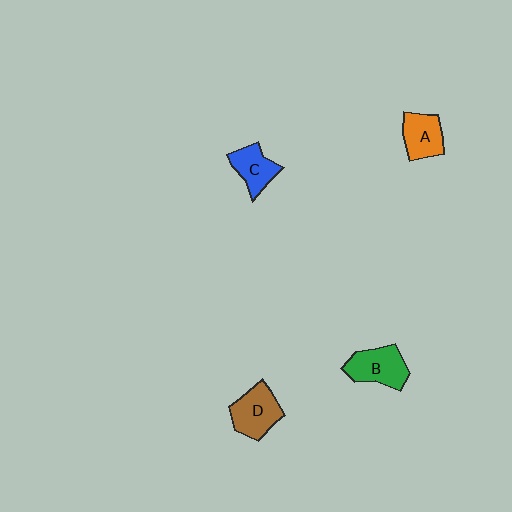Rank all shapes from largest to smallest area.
From largest to smallest: B (green), D (brown), A (orange), C (blue).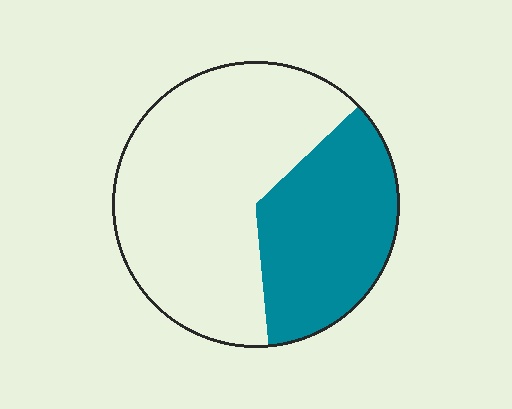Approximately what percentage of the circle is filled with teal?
Approximately 35%.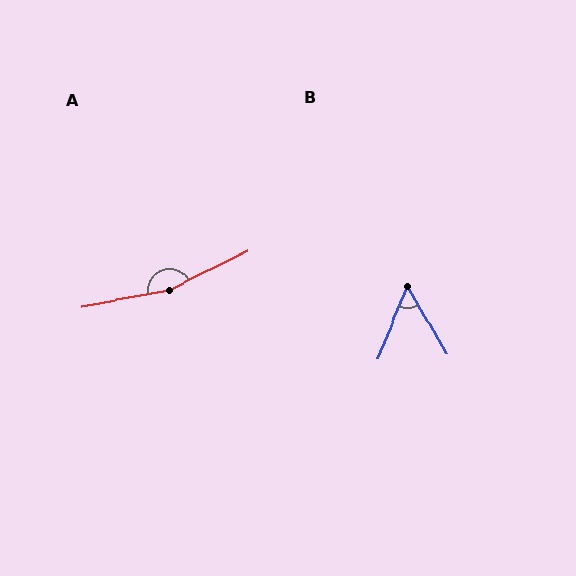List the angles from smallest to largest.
B (53°), A (165°).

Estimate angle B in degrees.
Approximately 53 degrees.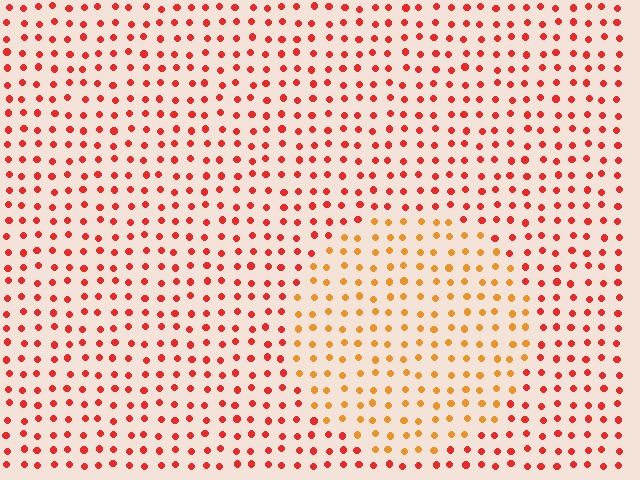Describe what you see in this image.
The image is filled with small red elements in a uniform arrangement. A circle-shaped region is visible where the elements are tinted to a slightly different hue, forming a subtle color boundary.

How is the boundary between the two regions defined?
The boundary is defined purely by a slight shift in hue (about 34 degrees). Spacing, size, and orientation are identical on both sides.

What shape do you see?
I see a circle.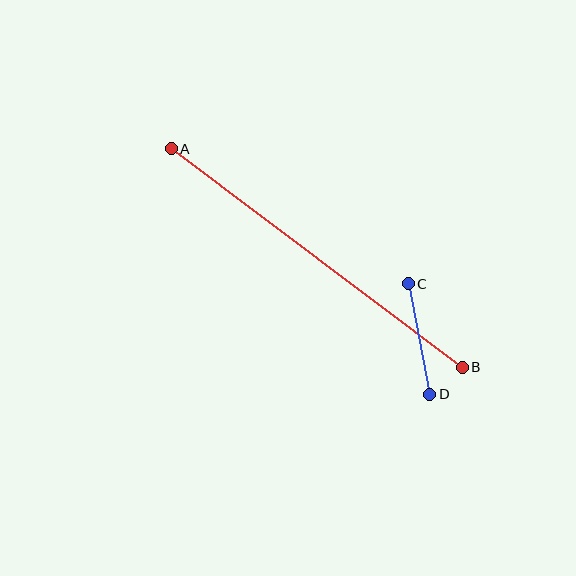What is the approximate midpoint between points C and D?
The midpoint is at approximately (419, 339) pixels.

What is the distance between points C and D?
The distance is approximately 112 pixels.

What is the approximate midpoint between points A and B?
The midpoint is at approximately (317, 258) pixels.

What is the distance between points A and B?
The distance is approximately 364 pixels.